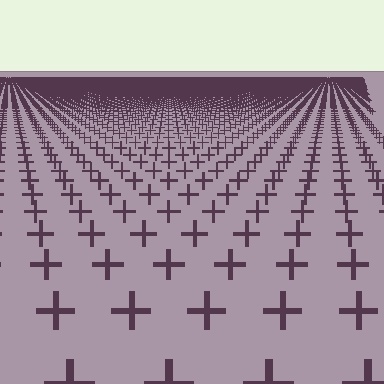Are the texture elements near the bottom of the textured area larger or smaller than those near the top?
Larger. Near the bottom, elements are closer to the viewer and appear at a bigger on-screen size.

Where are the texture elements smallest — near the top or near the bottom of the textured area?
Near the top.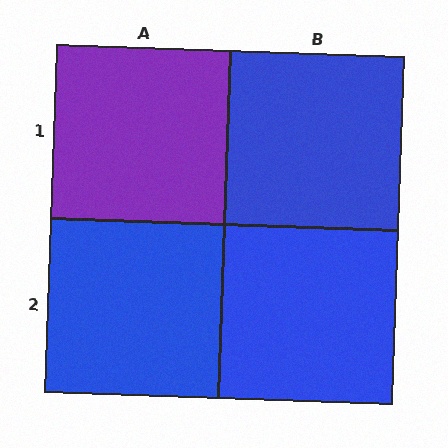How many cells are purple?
1 cell is purple.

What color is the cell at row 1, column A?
Purple.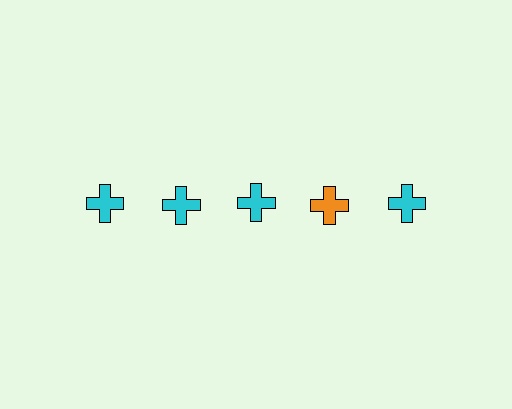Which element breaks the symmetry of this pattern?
The orange cross in the top row, second from right column breaks the symmetry. All other shapes are cyan crosses.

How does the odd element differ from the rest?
It has a different color: orange instead of cyan.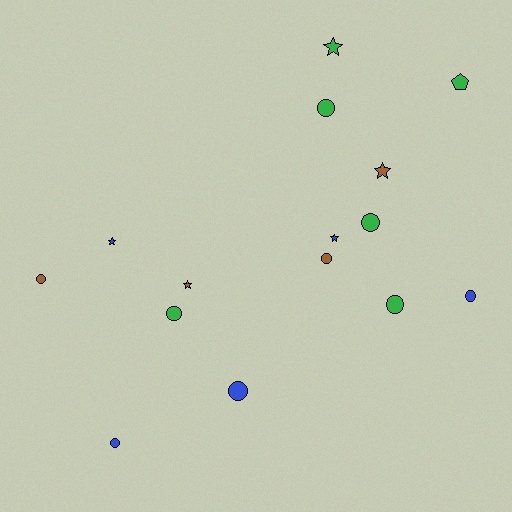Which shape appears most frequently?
Circle, with 9 objects.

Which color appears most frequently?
Green, with 6 objects.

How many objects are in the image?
There are 15 objects.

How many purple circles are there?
There are no purple circles.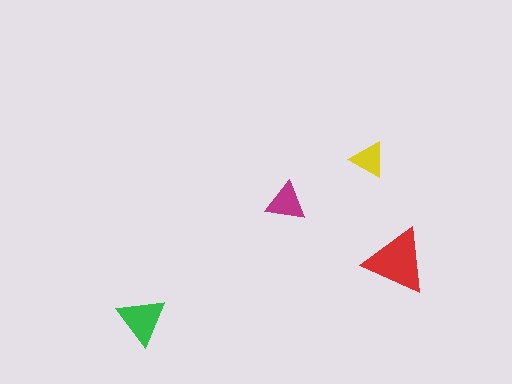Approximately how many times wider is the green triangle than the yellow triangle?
About 1.5 times wider.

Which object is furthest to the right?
The red triangle is rightmost.